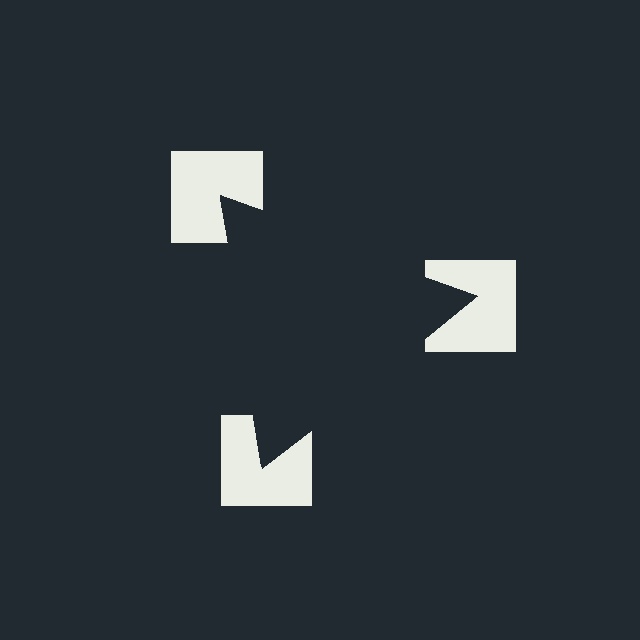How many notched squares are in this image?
There are 3 — one at each vertex of the illusory triangle.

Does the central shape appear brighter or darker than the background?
It typically appears slightly darker than the background, even though no actual brightness change is drawn.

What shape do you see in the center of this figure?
An illusory triangle — its edges are inferred from the aligned wedge cuts in the notched squares, not physically drawn.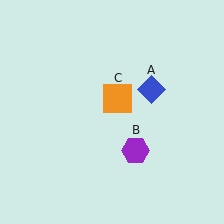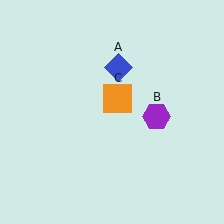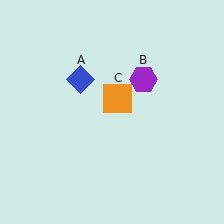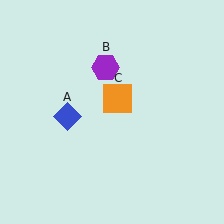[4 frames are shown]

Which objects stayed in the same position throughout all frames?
Orange square (object C) remained stationary.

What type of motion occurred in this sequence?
The blue diamond (object A), purple hexagon (object B) rotated counterclockwise around the center of the scene.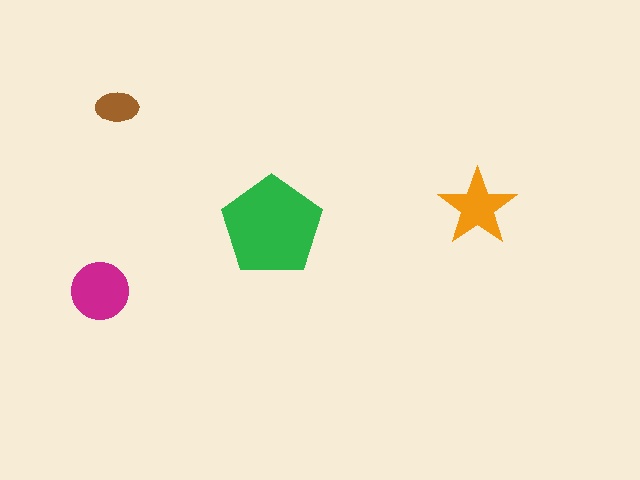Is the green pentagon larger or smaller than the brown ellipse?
Larger.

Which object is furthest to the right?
The orange star is rightmost.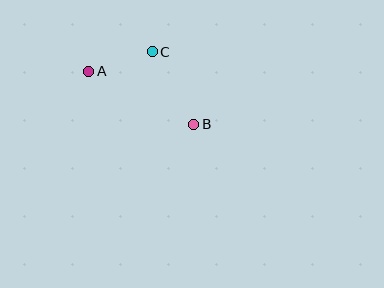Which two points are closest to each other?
Points A and C are closest to each other.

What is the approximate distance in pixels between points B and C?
The distance between B and C is approximately 84 pixels.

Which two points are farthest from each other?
Points A and B are farthest from each other.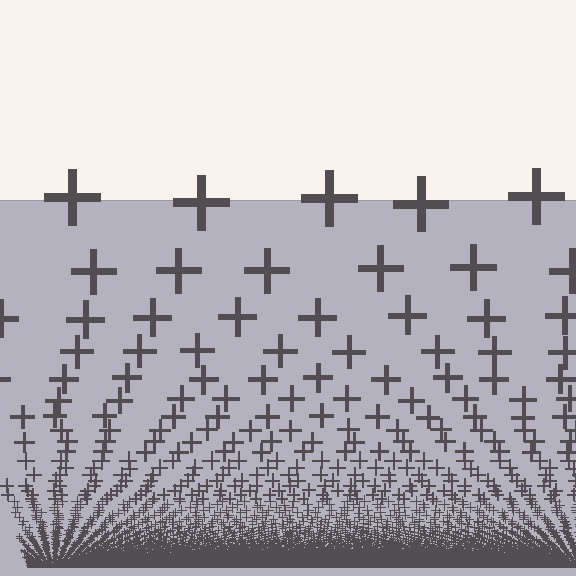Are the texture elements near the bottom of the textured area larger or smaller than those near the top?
Smaller. The gradient is inverted — elements near the bottom are smaller and denser.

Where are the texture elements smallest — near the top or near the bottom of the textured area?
Near the bottom.